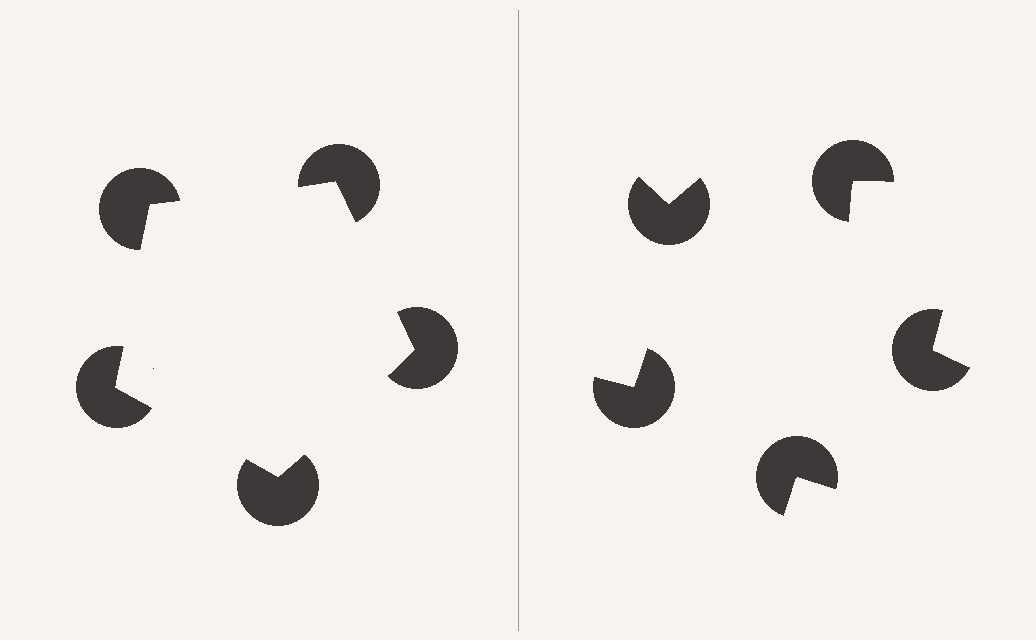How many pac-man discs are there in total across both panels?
10 — 5 on each side.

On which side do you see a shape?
An illusory pentagon appears on the left side. On the right side the wedge cuts are rotated, so no coherent shape forms.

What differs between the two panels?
The pac-man discs are positioned identically on both sides; only the wedge orientations differ. On the left they align to a pentagon; on the right they are misaligned.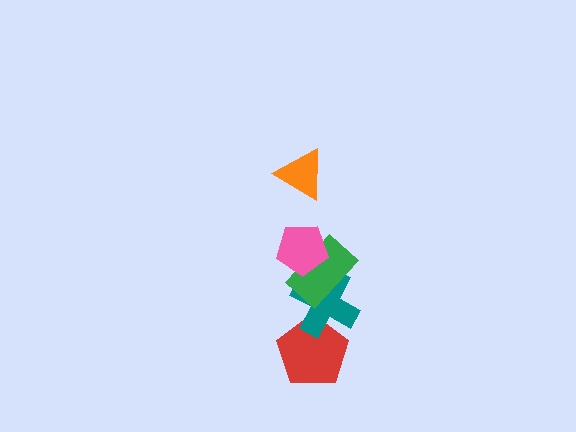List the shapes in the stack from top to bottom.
From top to bottom: the orange triangle, the pink pentagon, the green rectangle, the teal cross, the red pentagon.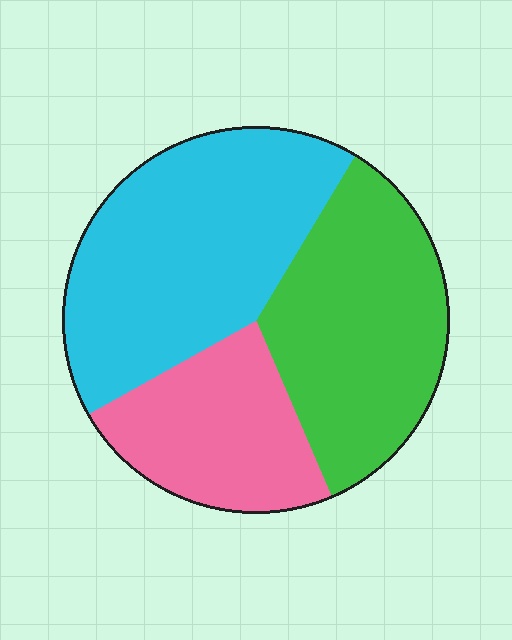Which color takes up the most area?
Cyan, at roughly 40%.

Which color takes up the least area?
Pink, at roughly 25%.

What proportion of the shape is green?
Green takes up about one third (1/3) of the shape.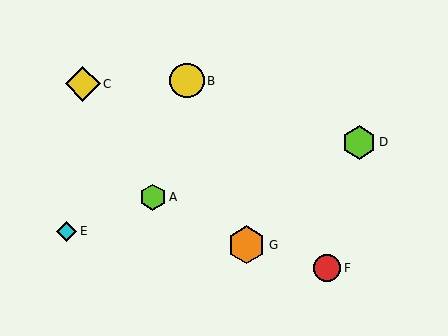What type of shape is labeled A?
Shape A is a lime hexagon.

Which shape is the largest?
The orange hexagon (labeled G) is the largest.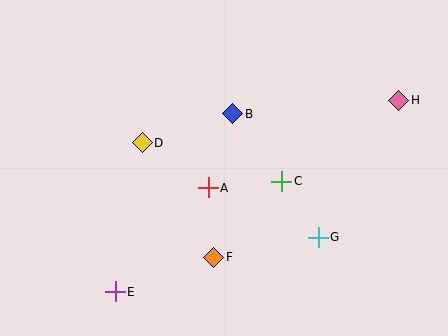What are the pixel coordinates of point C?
Point C is at (282, 181).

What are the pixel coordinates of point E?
Point E is at (115, 292).